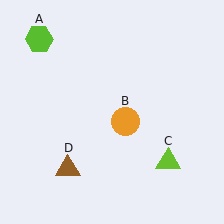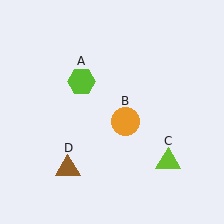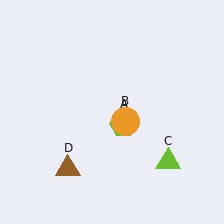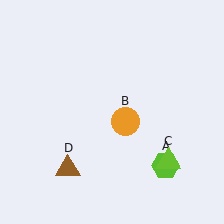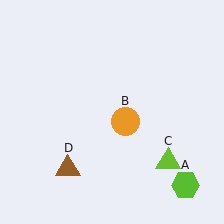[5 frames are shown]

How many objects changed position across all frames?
1 object changed position: lime hexagon (object A).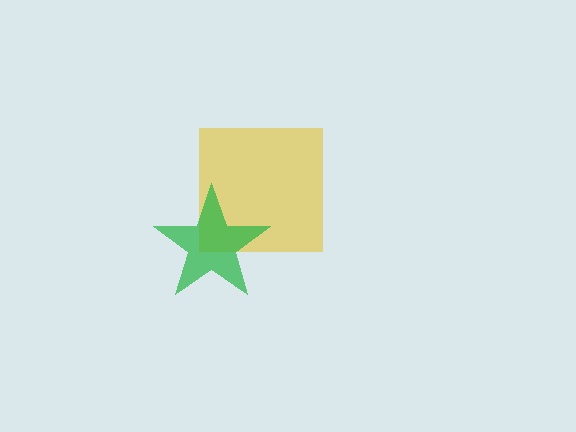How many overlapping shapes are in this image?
There are 2 overlapping shapes in the image.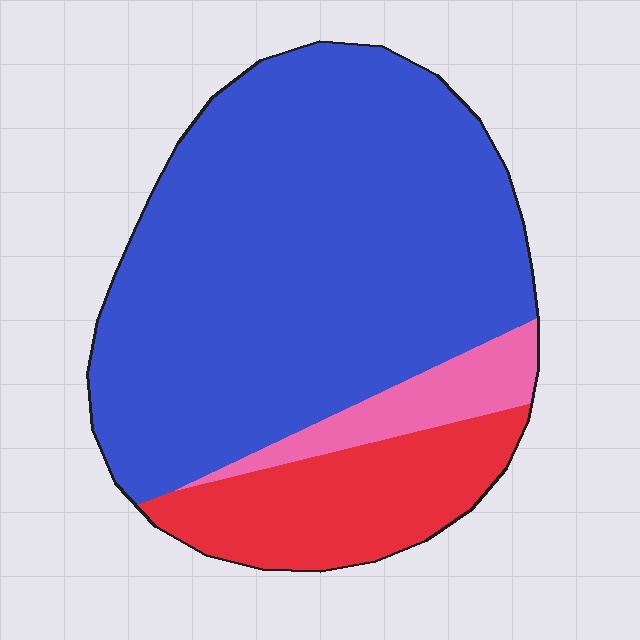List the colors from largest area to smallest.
From largest to smallest: blue, red, pink.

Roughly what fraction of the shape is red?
Red covers around 20% of the shape.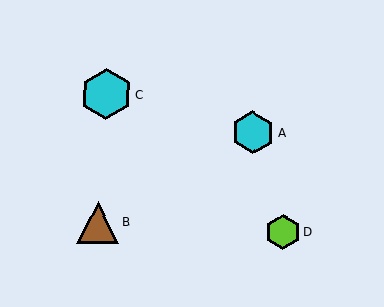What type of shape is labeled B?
Shape B is a brown triangle.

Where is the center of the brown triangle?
The center of the brown triangle is at (98, 223).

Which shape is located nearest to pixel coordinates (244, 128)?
The cyan hexagon (labeled A) at (253, 132) is nearest to that location.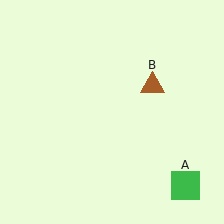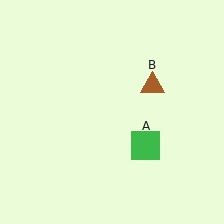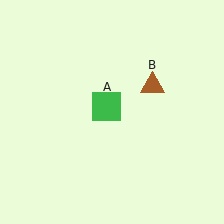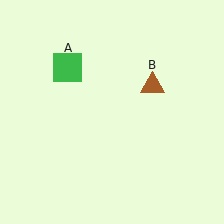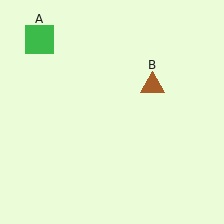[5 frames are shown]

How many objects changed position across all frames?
1 object changed position: green square (object A).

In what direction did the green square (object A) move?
The green square (object A) moved up and to the left.